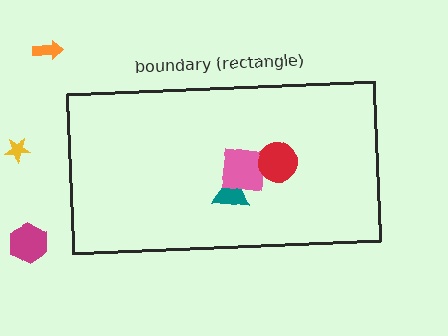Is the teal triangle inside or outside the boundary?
Inside.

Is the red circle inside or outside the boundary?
Inside.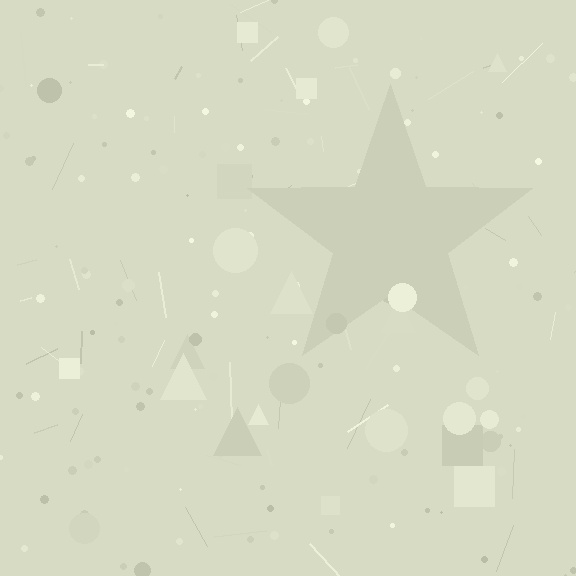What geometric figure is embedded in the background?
A star is embedded in the background.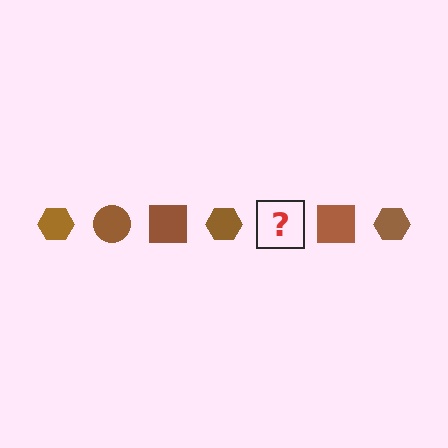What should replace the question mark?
The question mark should be replaced with a brown circle.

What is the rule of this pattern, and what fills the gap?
The rule is that the pattern cycles through hexagon, circle, square shapes in brown. The gap should be filled with a brown circle.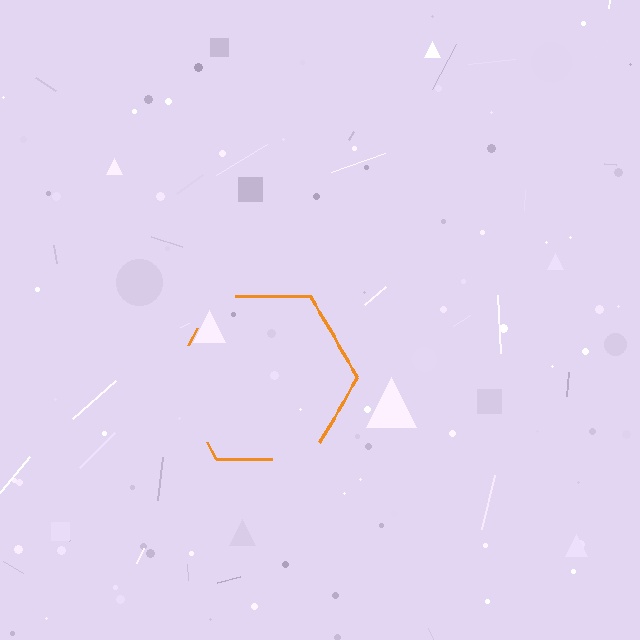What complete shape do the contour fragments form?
The contour fragments form a hexagon.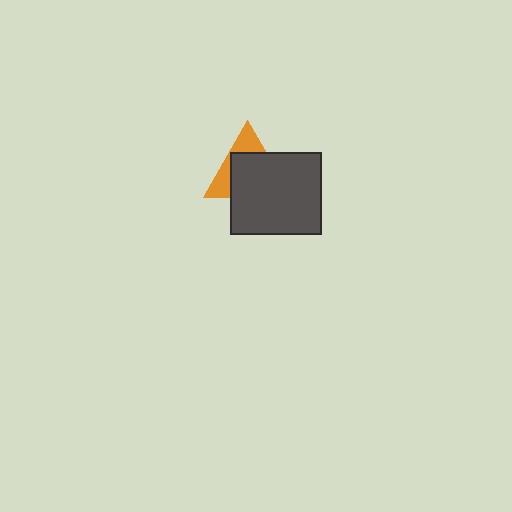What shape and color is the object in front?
The object in front is a dark gray rectangle.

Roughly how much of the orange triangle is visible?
A small part of it is visible (roughly 34%).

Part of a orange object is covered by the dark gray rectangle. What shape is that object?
It is a triangle.